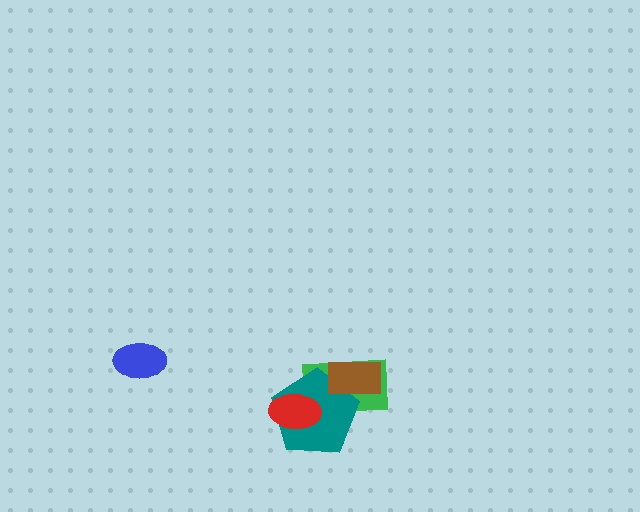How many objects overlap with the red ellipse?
2 objects overlap with the red ellipse.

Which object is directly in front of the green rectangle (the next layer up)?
The teal pentagon is directly in front of the green rectangle.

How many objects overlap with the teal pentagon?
3 objects overlap with the teal pentagon.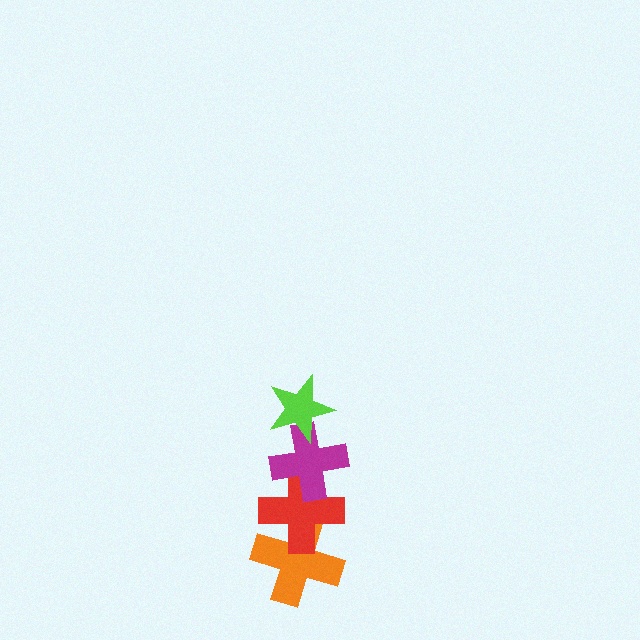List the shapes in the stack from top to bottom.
From top to bottom: the lime star, the magenta cross, the red cross, the orange cross.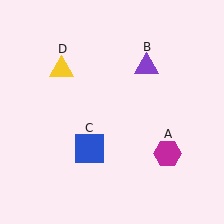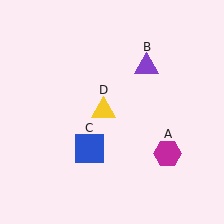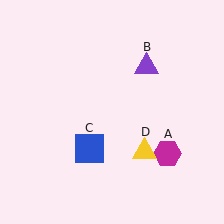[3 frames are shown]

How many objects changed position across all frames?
1 object changed position: yellow triangle (object D).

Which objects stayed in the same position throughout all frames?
Magenta hexagon (object A) and purple triangle (object B) and blue square (object C) remained stationary.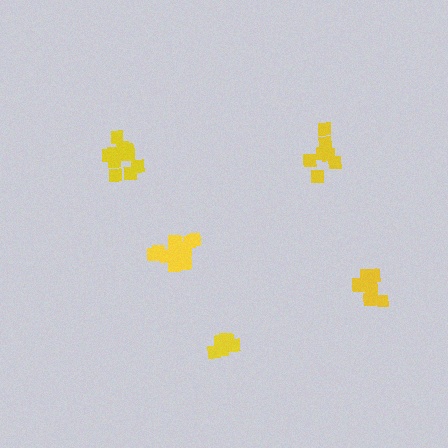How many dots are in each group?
Group 1: 10 dots, Group 2: 7 dots, Group 3: 13 dots, Group 4: 13 dots, Group 5: 9 dots (52 total).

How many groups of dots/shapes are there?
There are 5 groups.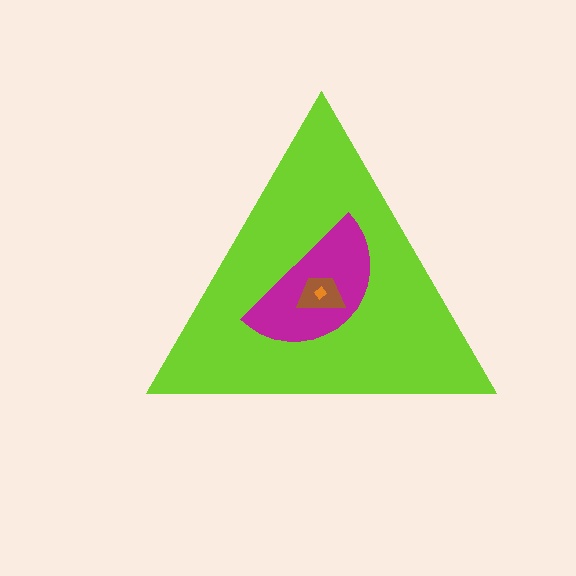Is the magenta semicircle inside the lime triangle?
Yes.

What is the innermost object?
The orange diamond.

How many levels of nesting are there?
4.